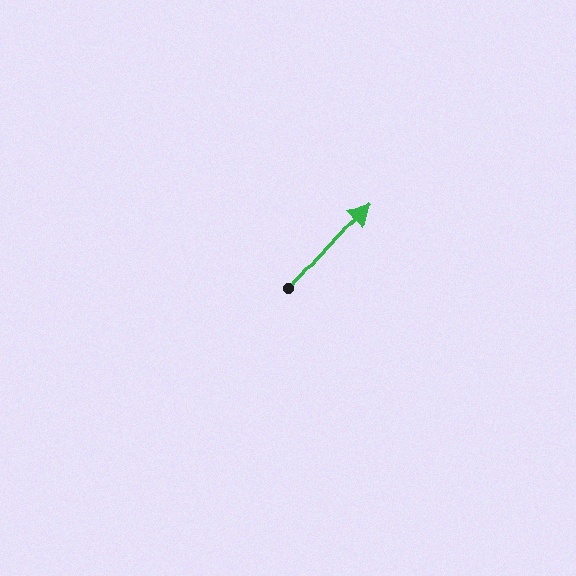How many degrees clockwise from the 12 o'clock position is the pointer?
Approximately 43 degrees.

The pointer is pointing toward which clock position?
Roughly 1 o'clock.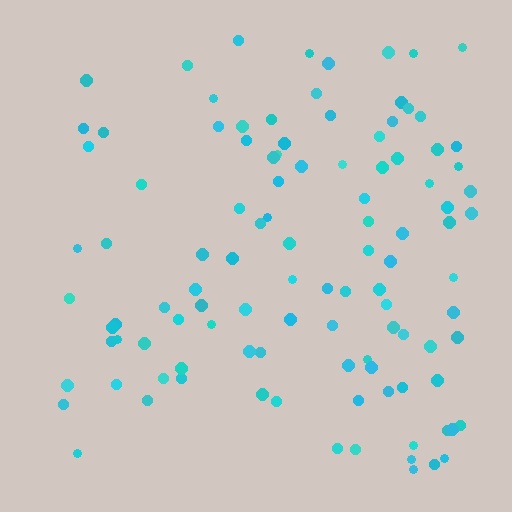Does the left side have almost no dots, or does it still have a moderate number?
Still a moderate number, just noticeably fewer than the right.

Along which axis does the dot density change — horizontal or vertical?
Horizontal.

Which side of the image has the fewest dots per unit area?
The left.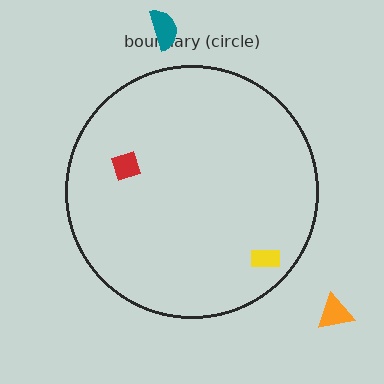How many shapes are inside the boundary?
2 inside, 2 outside.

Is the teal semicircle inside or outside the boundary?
Outside.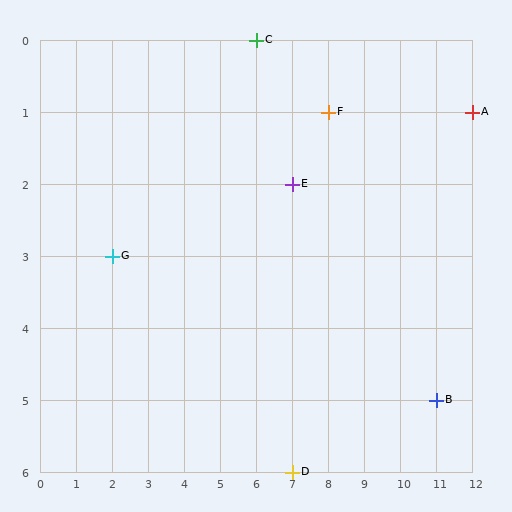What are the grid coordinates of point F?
Point F is at grid coordinates (8, 1).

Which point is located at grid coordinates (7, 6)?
Point D is at (7, 6).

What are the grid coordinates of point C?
Point C is at grid coordinates (6, 0).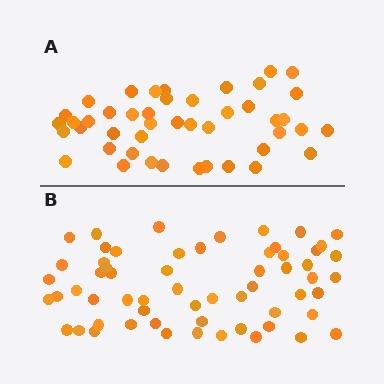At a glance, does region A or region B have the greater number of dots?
Region B (the bottom region) has more dots.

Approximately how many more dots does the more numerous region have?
Region B has approximately 15 more dots than region A.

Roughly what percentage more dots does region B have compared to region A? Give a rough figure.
About 35% more.